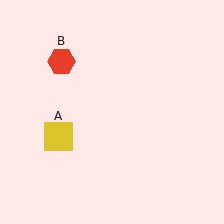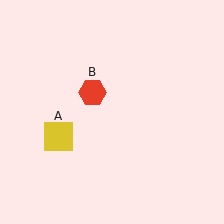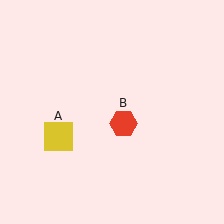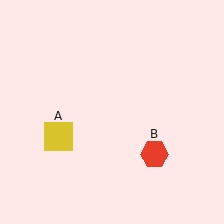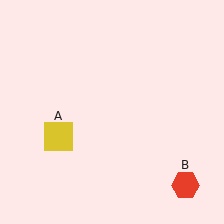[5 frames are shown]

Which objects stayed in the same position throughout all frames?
Yellow square (object A) remained stationary.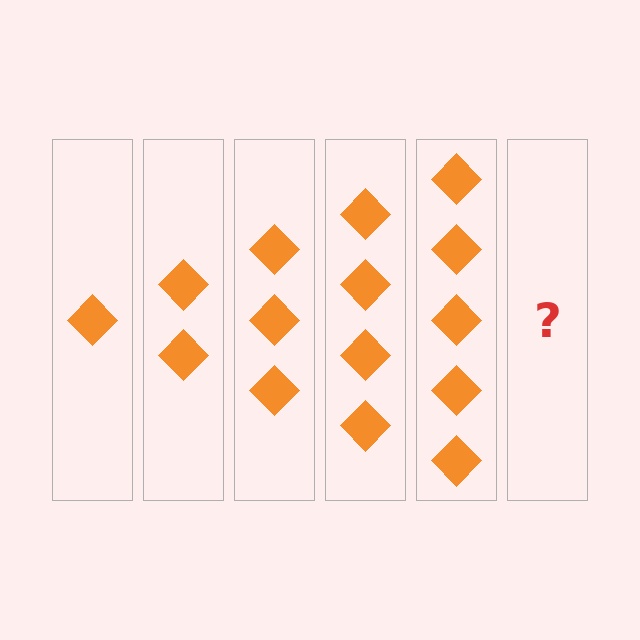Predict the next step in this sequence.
The next step is 6 diamonds.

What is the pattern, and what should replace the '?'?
The pattern is that each step adds one more diamond. The '?' should be 6 diamonds.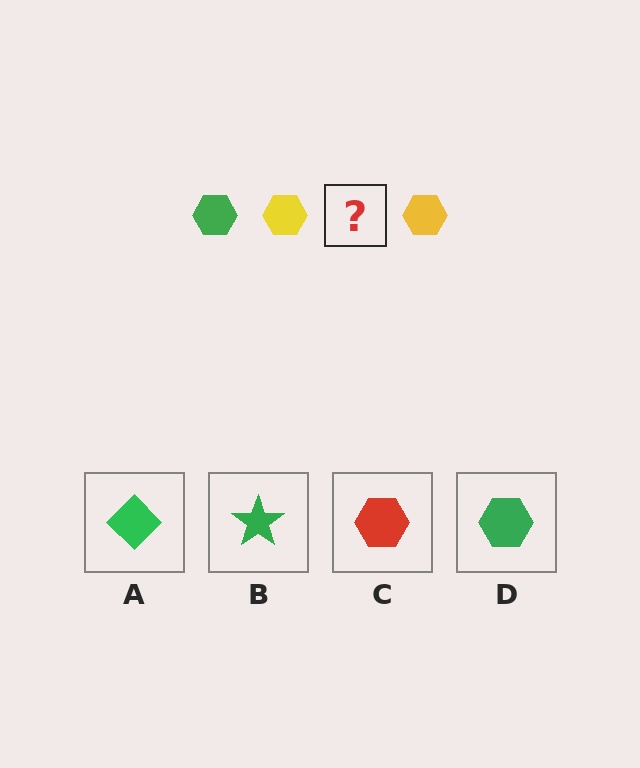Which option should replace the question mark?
Option D.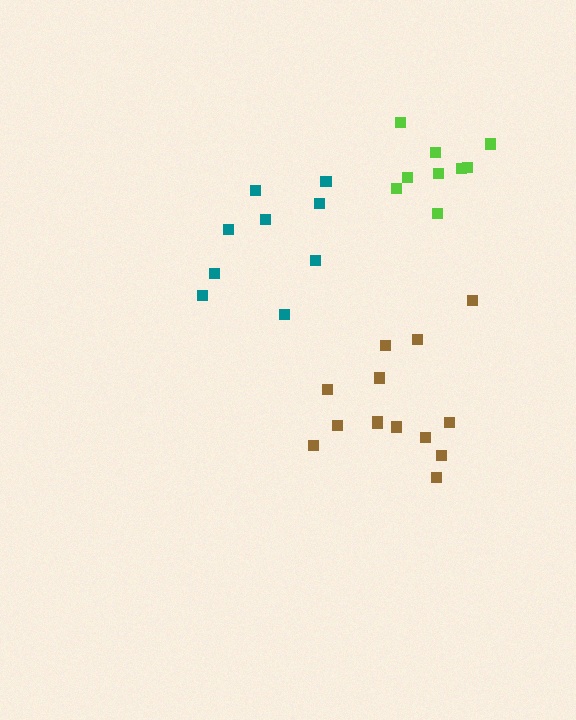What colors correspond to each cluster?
The clusters are colored: lime, brown, teal.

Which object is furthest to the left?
The teal cluster is leftmost.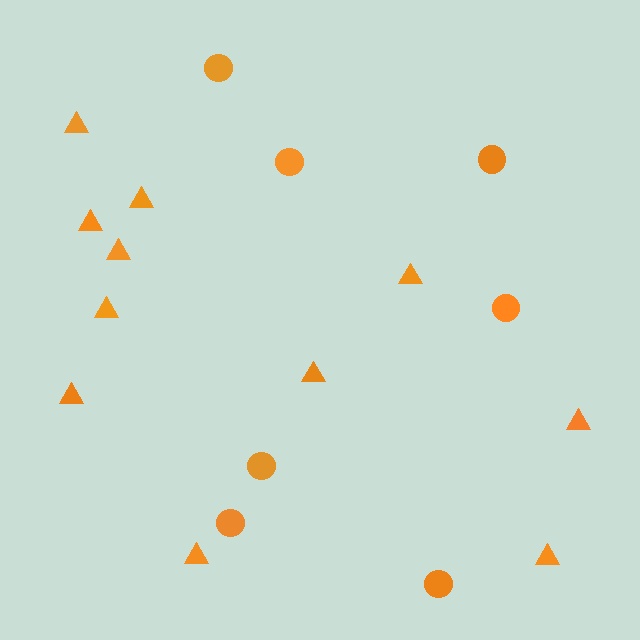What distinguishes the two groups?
There are 2 groups: one group of triangles (11) and one group of circles (7).